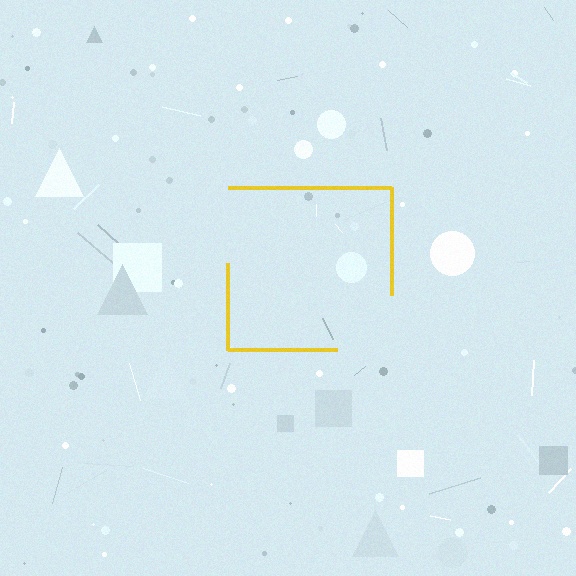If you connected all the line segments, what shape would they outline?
They would outline a square.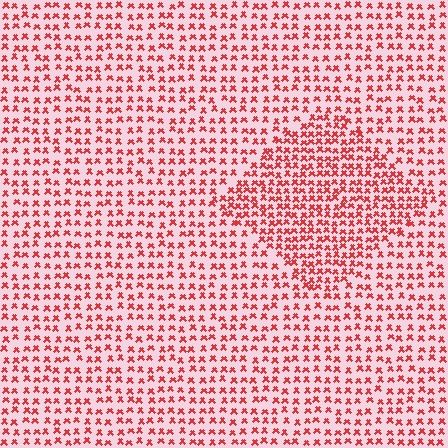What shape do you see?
I see a diamond.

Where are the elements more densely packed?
The elements are more densely packed inside the diamond boundary.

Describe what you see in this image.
The image contains small red elements arranged at two different densities. A diamond-shaped region is visible where the elements are more densely packed than the surrounding area.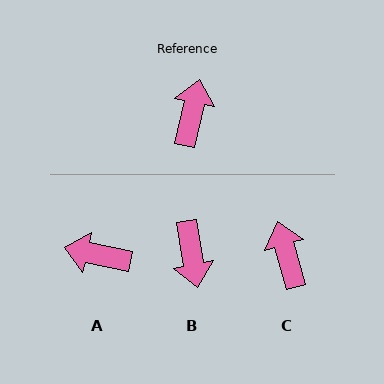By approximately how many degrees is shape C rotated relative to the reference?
Approximately 28 degrees counter-clockwise.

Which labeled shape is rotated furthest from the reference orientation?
B, about 158 degrees away.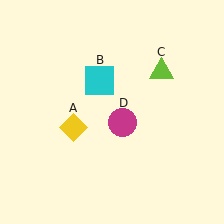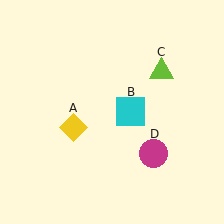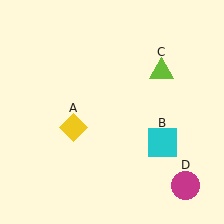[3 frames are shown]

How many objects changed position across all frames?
2 objects changed position: cyan square (object B), magenta circle (object D).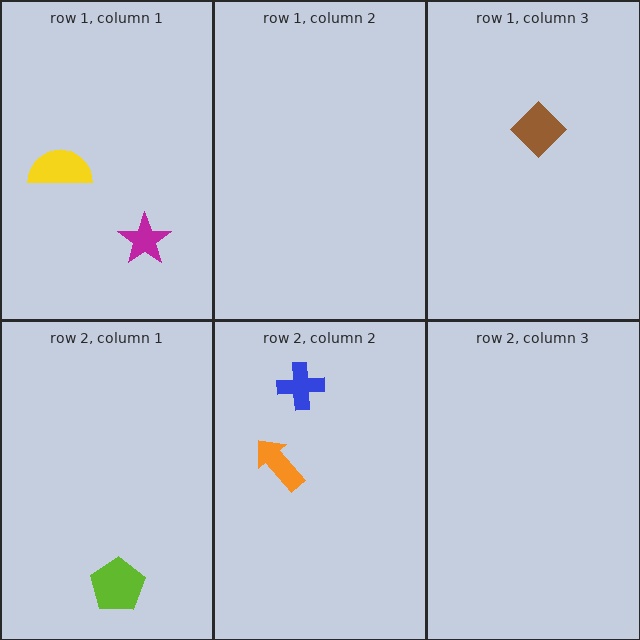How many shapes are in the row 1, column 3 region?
1.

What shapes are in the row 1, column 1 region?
The magenta star, the yellow semicircle.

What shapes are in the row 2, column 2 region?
The orange arrow, the blue cross.